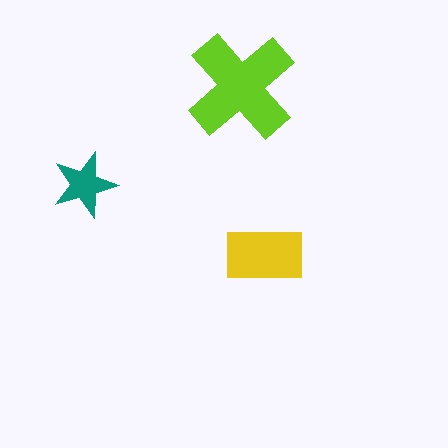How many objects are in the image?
There are 3 objects in the image.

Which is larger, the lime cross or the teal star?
The lime cross.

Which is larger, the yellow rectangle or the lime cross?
The lime cross.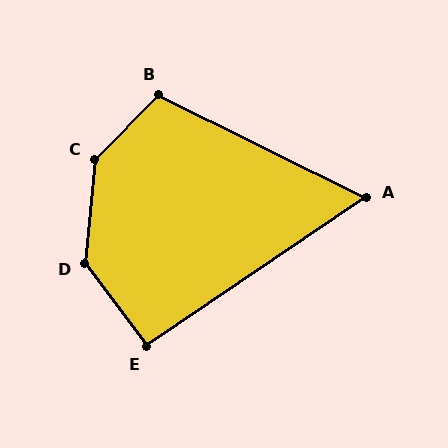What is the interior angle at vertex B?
Approximately 109 degrees (obtuse).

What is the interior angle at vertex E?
Approximately 93 degrees (approximately right).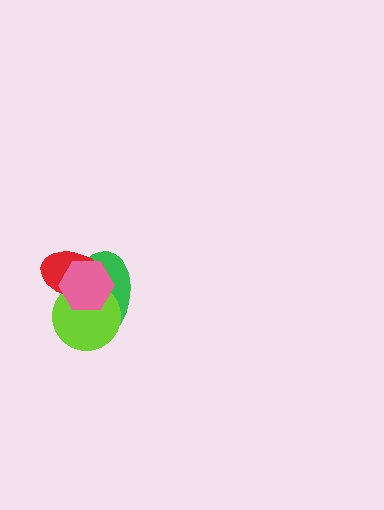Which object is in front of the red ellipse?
The pink hexagon is in front of the red ellipse.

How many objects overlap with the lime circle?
3 objects overlap with the lime circle.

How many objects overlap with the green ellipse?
3 objects overlap with the green ellipse.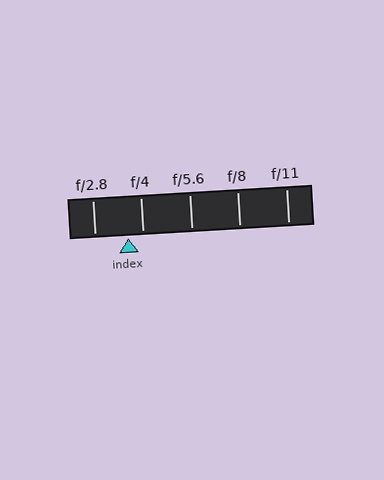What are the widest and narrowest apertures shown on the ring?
The widest aperture shown is f/2.8 and the narrowest is f/11.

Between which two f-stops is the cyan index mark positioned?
The index mark is between f/2.8 and f/4.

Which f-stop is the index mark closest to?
The index mark is closest to f/4.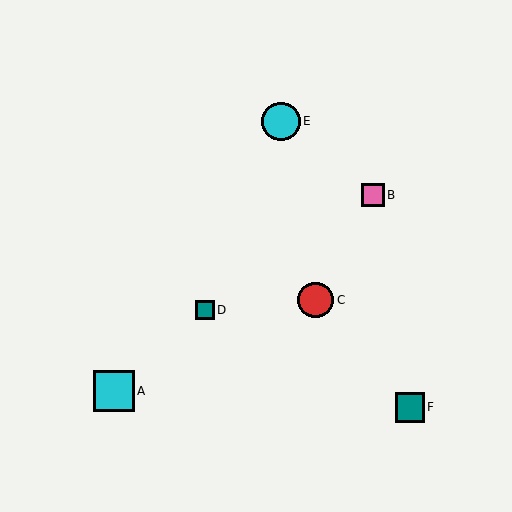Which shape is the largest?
The cyan square (labeled A) is the largest.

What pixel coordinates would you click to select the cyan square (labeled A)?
Click at (114, 391) to select the cyan square A.